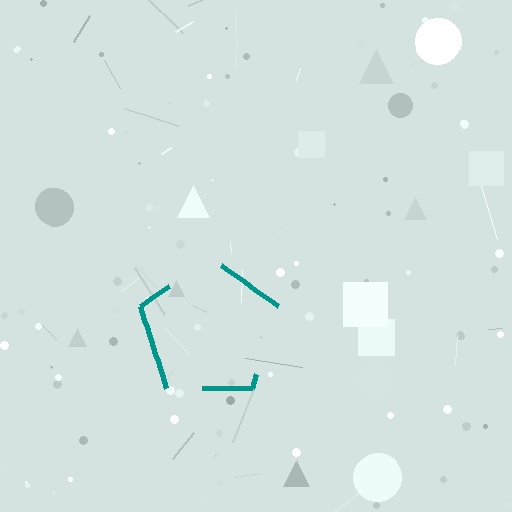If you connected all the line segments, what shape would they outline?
They would outline a pentagon.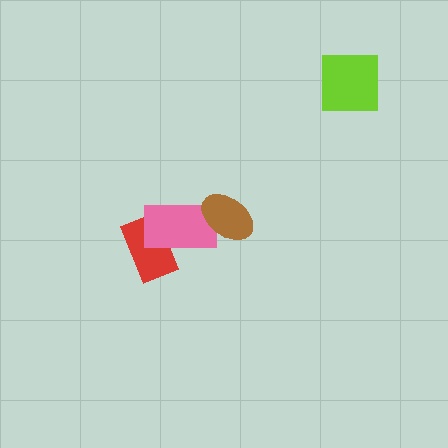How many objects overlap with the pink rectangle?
2 objects overlap with the pink rectangle.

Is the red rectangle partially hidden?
Yes, it is partially covered by another shape.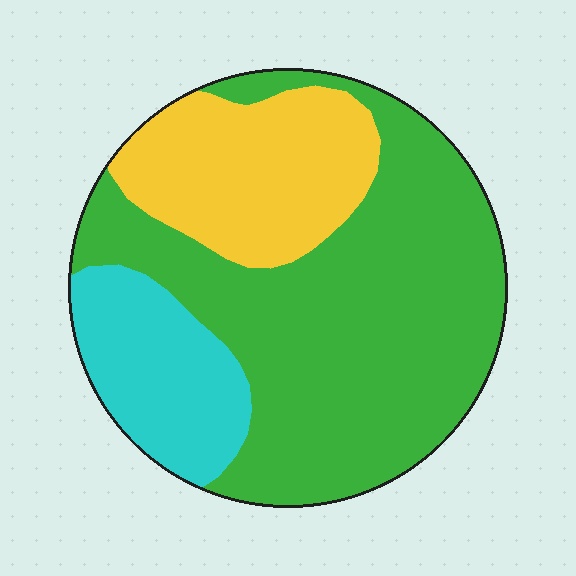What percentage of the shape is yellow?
Yellow takes up about one quarter (1/4) of the shape.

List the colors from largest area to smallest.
From largest to smallest: green, yellow, cyan.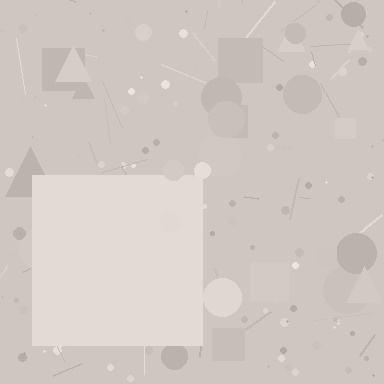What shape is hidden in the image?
A square is hidden in the image.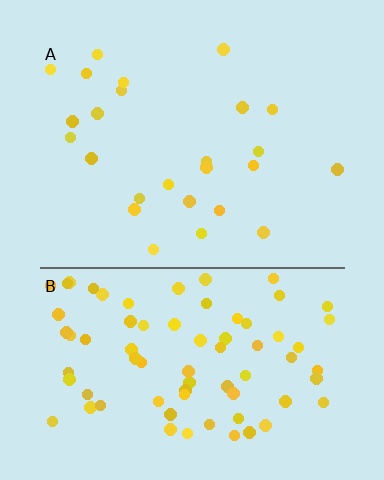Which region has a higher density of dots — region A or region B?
B (the bottom).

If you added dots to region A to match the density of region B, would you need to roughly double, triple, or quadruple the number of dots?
Approximately triple.